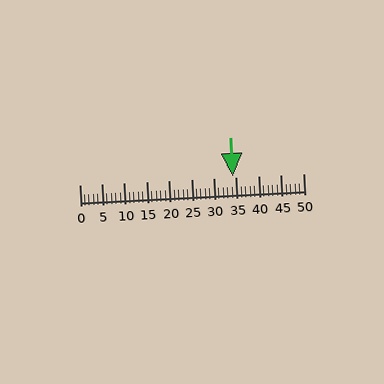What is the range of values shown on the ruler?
The ruler shows values from 0 to 50.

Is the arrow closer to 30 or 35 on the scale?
The arrow is closer to 35.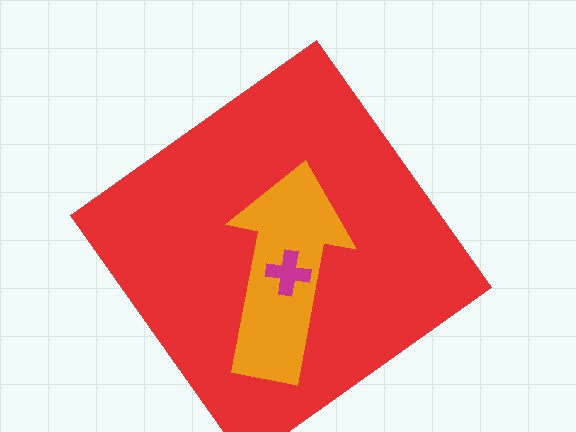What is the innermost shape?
The magenta cross.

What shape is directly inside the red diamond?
The orange arrow.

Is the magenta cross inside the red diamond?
Yes.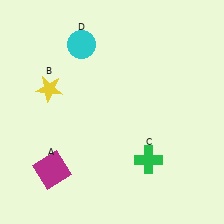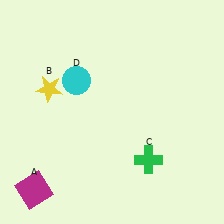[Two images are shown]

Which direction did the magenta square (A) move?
The magenta square (A) moved down.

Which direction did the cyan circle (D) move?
The cyan circle (D) moved down.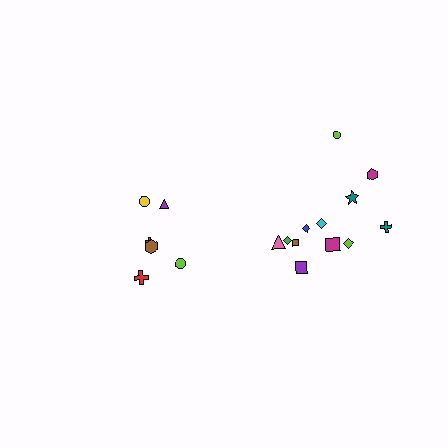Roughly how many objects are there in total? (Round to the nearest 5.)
Roughly 20 objects in total.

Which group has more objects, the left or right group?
The right group.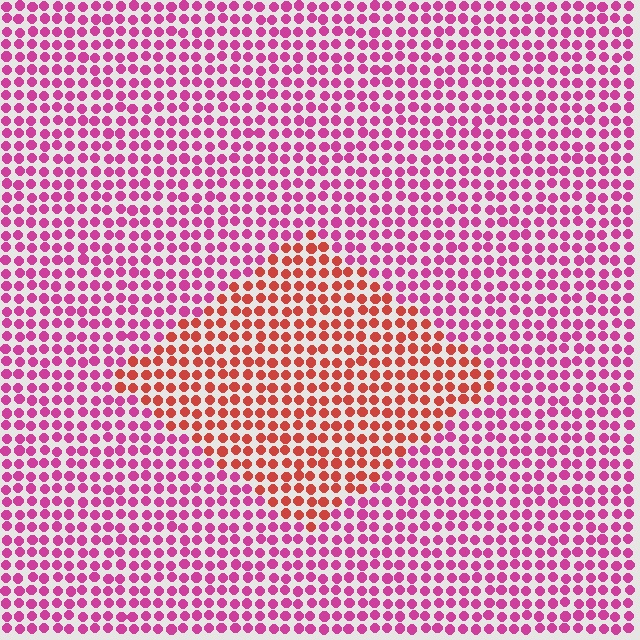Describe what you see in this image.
The image is filled with small magenta elements in a uniform arrangement. A diamond-shaped region is visible where the elements are tinted to a slightly different hue, forming a subtle color boundary.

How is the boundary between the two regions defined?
The boundary is defined purely by a slight shift in hue (about 42 degrees). Spacing, size, and orientation are identical on both sides.